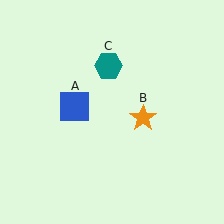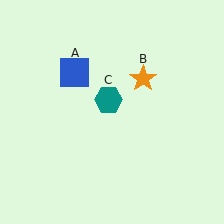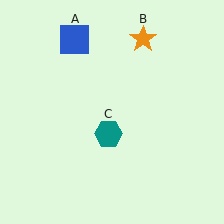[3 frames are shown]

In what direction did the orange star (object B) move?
The orange star (object B) moved up.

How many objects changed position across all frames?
3 objects changed position: blue square (object A), orange star (object B), teal hexagon (object C).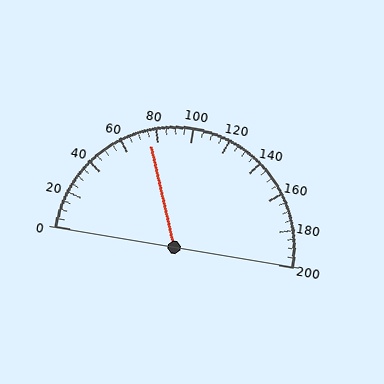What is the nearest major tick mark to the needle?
The nearest major tick mark is 80.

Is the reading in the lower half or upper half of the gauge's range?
The reading is in the lower half of the range (0 to 200).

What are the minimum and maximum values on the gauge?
The gauge ranges from 0 to 200.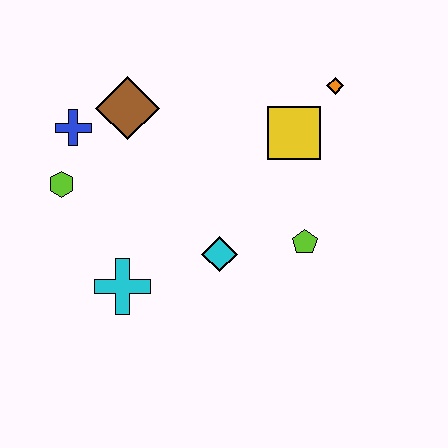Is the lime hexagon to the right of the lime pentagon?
No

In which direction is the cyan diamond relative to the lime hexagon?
The cyan diamond is to the right of the lime hexagon.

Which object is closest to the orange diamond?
The yellow square is closest to the orange diamond.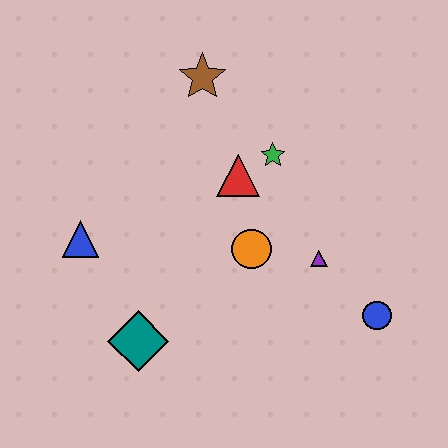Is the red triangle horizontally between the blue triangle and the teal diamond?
No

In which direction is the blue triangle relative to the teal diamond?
The blue triangle is above the teal diamond.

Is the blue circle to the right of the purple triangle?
Yes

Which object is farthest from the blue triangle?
The blue circle is farthest from the blue triangle.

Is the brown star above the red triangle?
Yes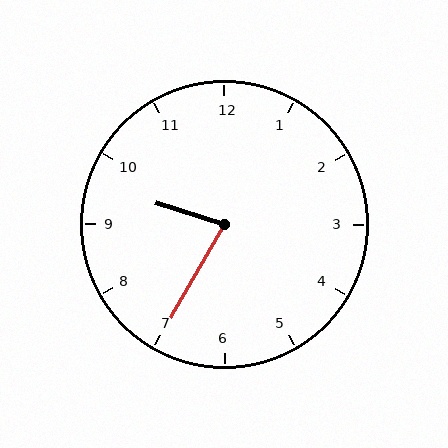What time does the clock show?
9:35.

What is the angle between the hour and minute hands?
Approximately 78 degrees.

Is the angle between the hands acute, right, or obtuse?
It is acute.